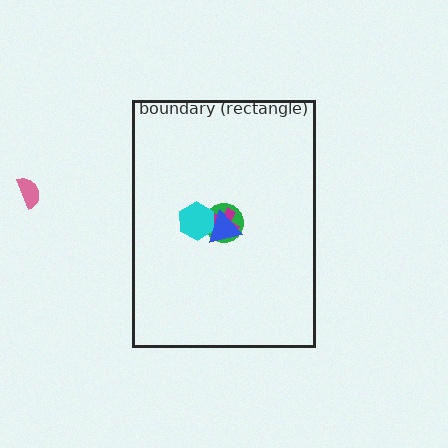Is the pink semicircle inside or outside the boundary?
Outside.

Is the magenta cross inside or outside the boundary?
Inside.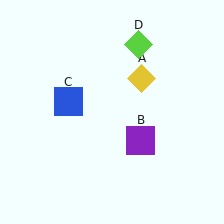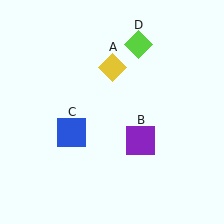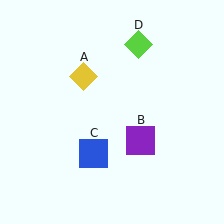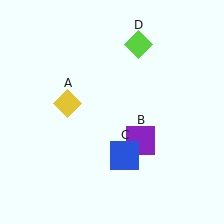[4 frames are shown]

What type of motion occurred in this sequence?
The yellow diamond (object A), blue square (object C) rotated counterclockwise around the center of the scene.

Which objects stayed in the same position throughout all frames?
Purple square (object B) and lime diamond (object D) remained stationary.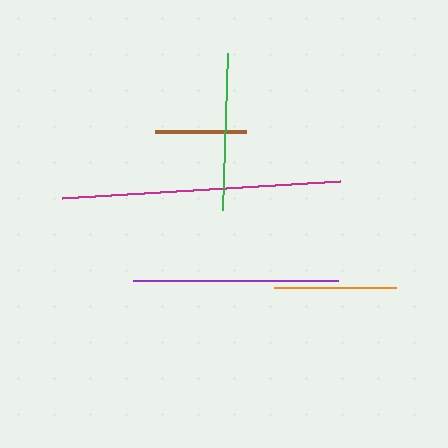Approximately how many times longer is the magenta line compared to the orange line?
The magenta line is approximately 2.3 times the length of the orange line.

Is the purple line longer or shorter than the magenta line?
The magenta line is longer than the purple line.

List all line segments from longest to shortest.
From longest to shortest: magenta, purple, green, orange, brown.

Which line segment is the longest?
The magenta line is the longest at approximately 279 pixels.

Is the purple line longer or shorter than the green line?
The purple line is longer than the green line.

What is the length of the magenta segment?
The magenta segment is approximately 279 pixels long.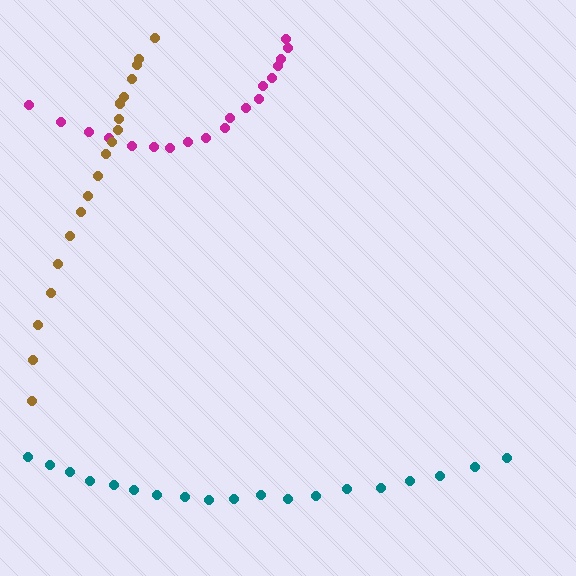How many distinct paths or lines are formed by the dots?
There are 3 distinct paths.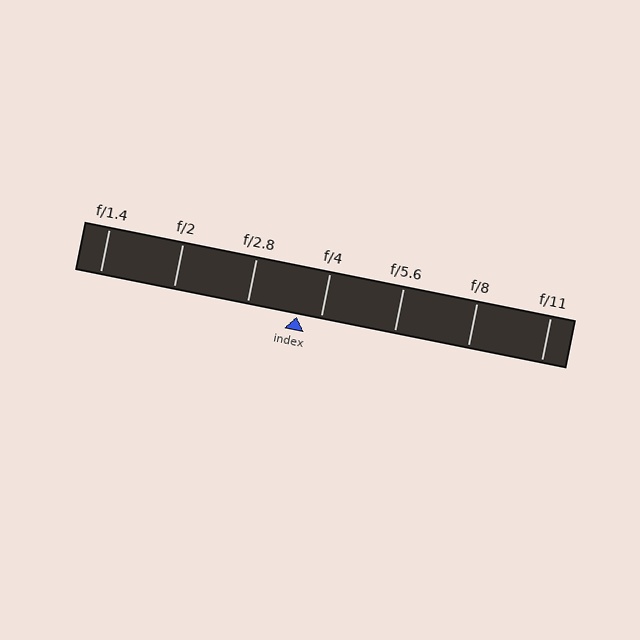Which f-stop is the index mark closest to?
The index mark is closest to f/4.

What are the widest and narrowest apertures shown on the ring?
The widest aperture shown is f/1.4 and the narrowest is f/11.